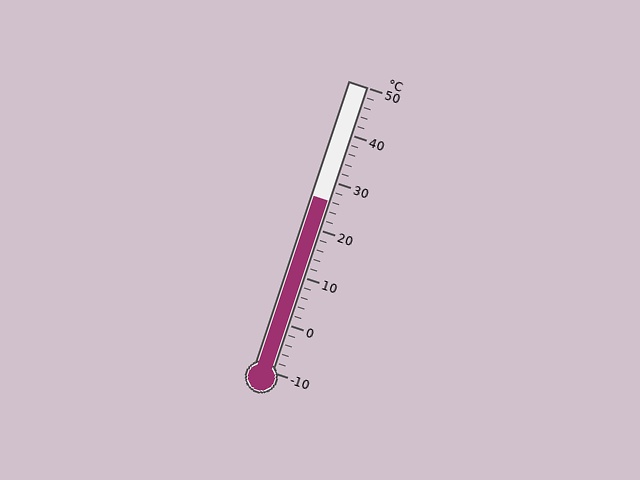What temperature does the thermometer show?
The thermometer shows approximately 26°C.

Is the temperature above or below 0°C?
The temperature is above 0°C.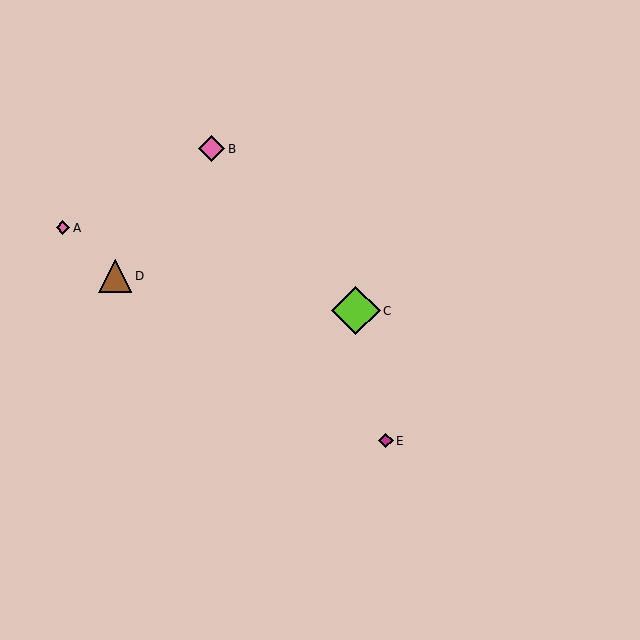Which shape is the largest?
The lime diamond (labeled C) is the largest.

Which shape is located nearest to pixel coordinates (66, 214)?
The pink diamond (labeled A) at (63, 228) is nearest to that location.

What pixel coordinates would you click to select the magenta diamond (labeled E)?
Click at (386, 441) to select the magenta diamond E.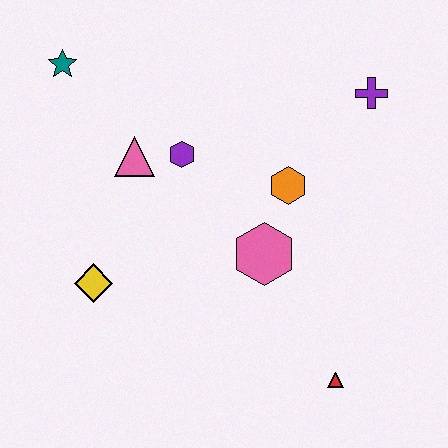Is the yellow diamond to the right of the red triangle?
No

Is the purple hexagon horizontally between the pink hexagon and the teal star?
Yes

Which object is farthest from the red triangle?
The teal star is farthest from the red triangle.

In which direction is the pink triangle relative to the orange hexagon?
The pink triangle is to the left of the orange hexagon.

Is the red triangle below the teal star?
Yes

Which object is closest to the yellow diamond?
The pink triangle is closest to the yellow diamond.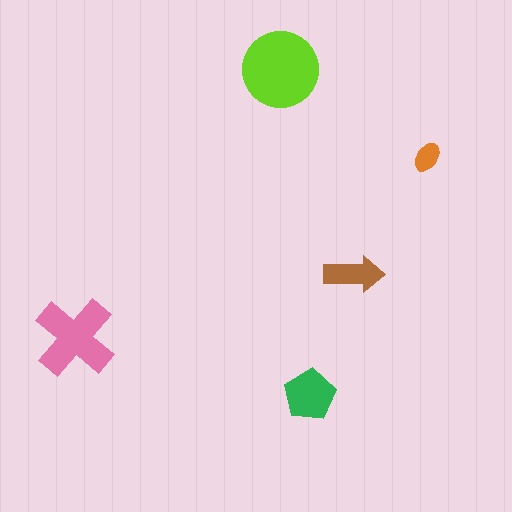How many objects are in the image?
There are 5 objects in the image.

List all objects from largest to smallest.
The lime circle, the pink cross, the green pentagon, the brown arrow, the orange ellipse.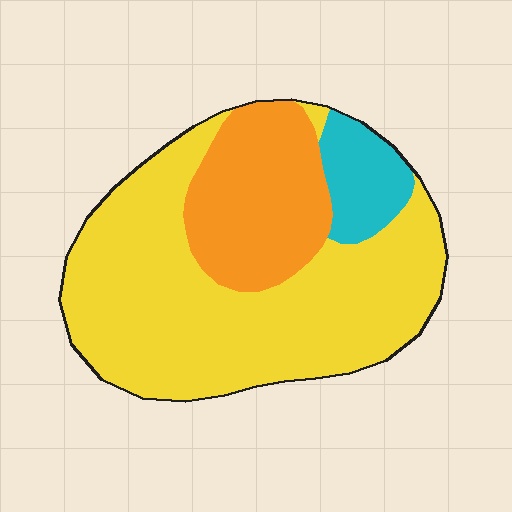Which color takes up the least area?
Cyan, at roughly 10%.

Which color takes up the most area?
Yellow, at roughly 65%.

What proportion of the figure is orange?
Orange covers 25% of the figure.